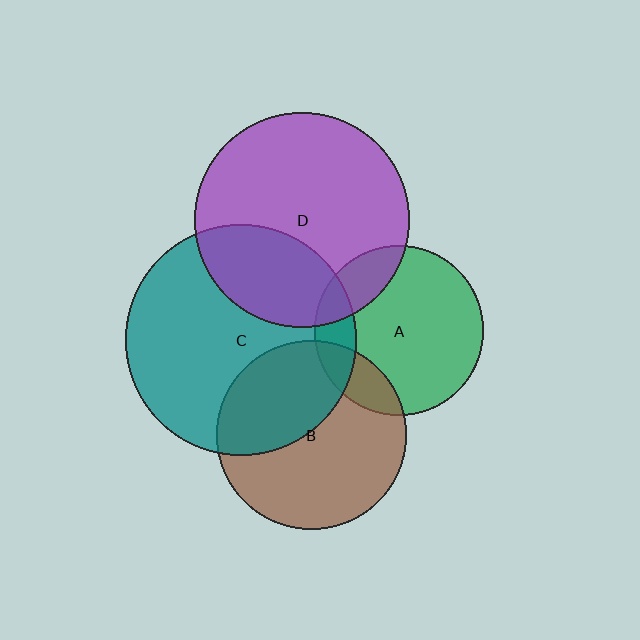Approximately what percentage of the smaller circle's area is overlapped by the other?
Approximately 40%.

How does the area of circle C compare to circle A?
Approximately 1.9 times.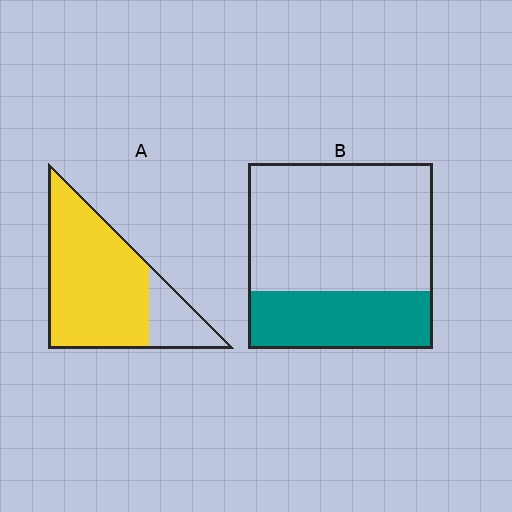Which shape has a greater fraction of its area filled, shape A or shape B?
Shape A.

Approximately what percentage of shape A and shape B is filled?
A is approximately 80% and B is approximately 30%.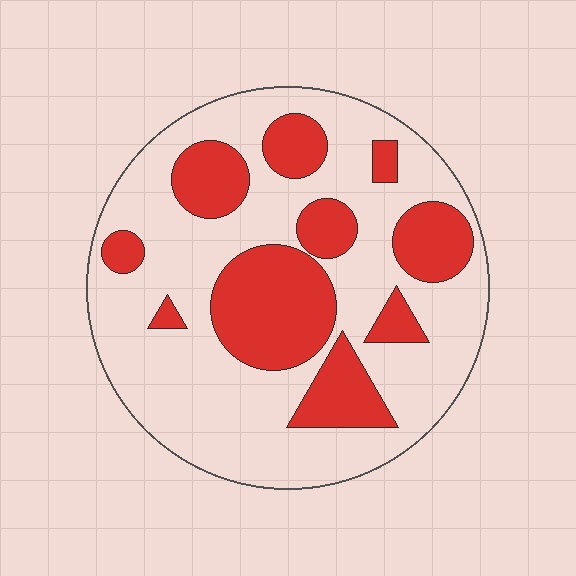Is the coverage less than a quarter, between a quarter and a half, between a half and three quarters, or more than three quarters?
Between a quarter and a half.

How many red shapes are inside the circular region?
10.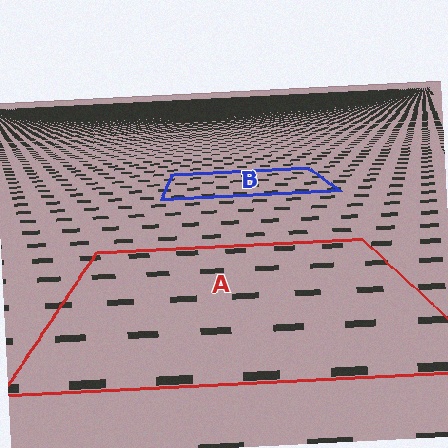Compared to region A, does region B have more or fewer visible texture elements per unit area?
Region B has more texture elements per unit area — they are packed more densely because it is farther away.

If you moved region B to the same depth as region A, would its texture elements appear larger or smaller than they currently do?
They would appear larger. At a closer depth, the same texture elements are projected at a bigger on-screen size.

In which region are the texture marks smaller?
The texture marks are smaller in region B, because it is farther away.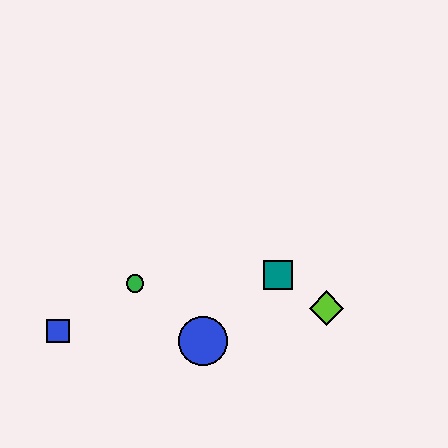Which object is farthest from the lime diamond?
The blue square is farthest from the lime diamond.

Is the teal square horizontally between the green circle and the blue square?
No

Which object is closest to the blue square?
The green circle is closest to the blue square.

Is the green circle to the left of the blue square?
No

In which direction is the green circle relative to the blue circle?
The green circle is to the left of the blue circle.